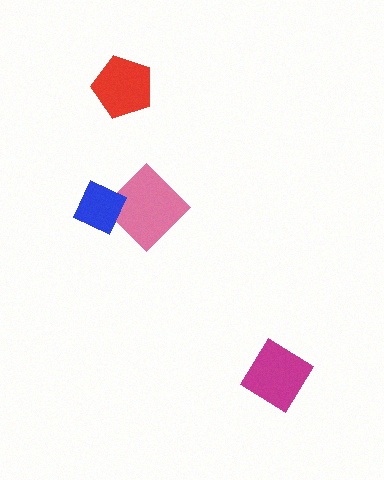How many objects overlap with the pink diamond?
1 object overlaps with the pink diamond.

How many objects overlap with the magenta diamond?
0 objects overlap with the magenta diamond.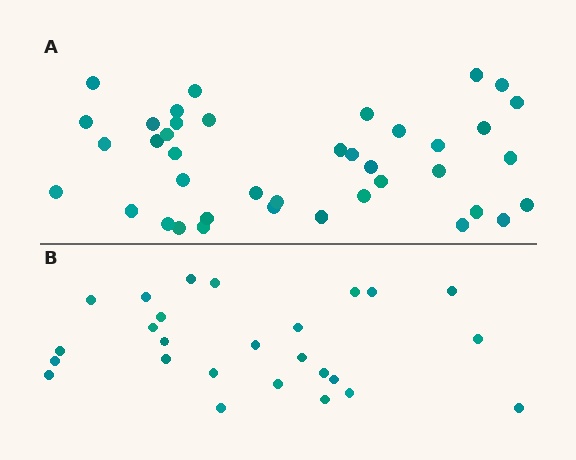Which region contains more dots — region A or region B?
Region A (the top region) has more dots.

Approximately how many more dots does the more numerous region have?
Region A has approximately 15 more dots than region B.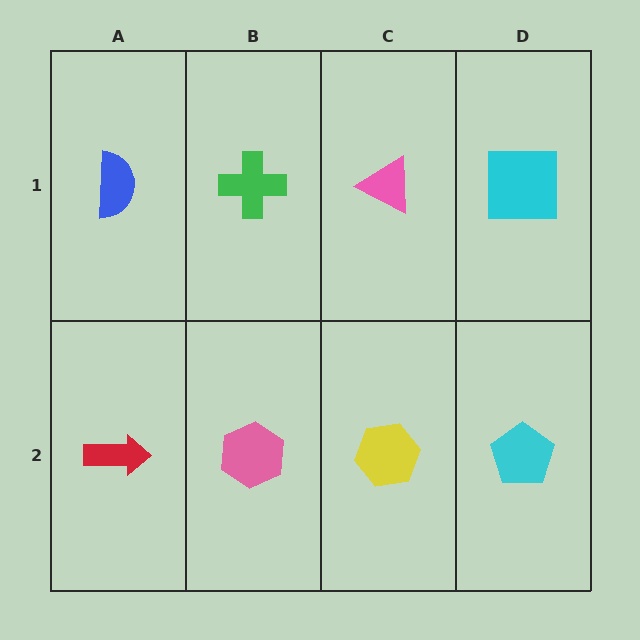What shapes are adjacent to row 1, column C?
A yellow hexagon (row 2, column C), a green cross (row 1, column B), a cyan square (row 1, column D).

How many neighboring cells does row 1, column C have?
3.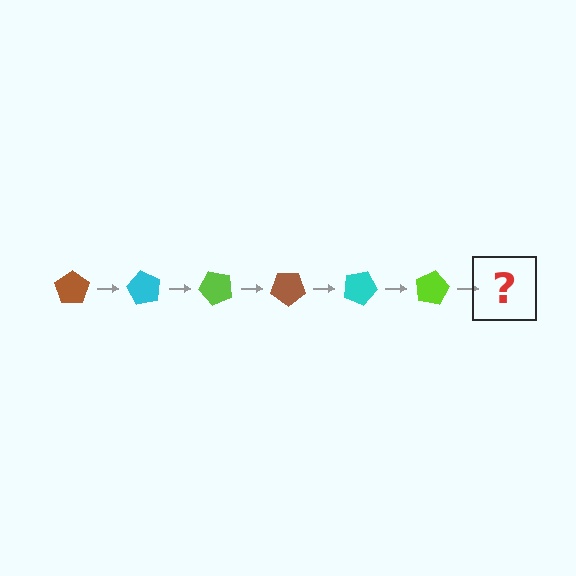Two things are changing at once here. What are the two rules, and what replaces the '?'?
The two rules are that it rotates 60 degrees each step and the color cycles through brown, cyan, and lime. The '?' should be a brown pentagon, rotated 360 degrees from the start.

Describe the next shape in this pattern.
It should be a brown pentagon, rotated 360 degrees from the start.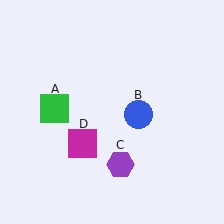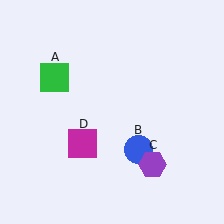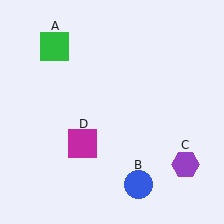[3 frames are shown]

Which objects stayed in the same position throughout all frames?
Magenta square (object D) remained stationary.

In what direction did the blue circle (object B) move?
The blue circle (object B) moved down.